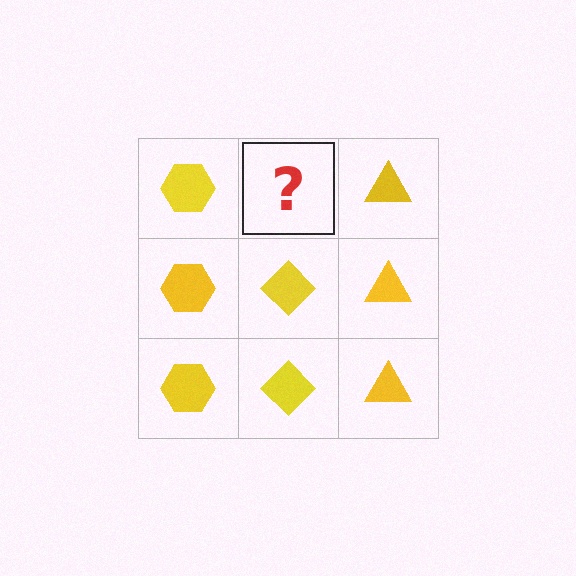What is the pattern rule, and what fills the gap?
The rule is that each column has a consistent shape. The gap should be filled with a yellow diamond.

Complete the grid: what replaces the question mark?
The question mark should be replaced with a yellow diamond.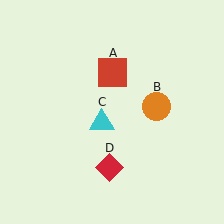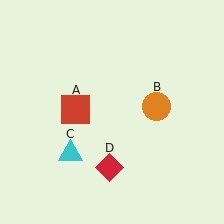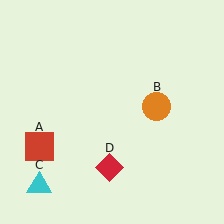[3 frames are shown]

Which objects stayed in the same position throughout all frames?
Orange circle (object B) and red diamond (object D) remained stationary.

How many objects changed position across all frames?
2 objects changed position: red square (object A), cyan triangle (object C).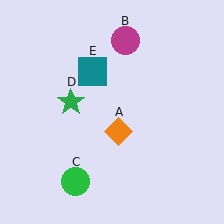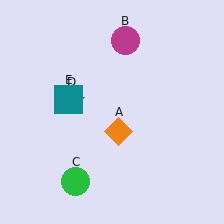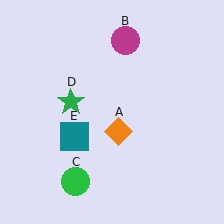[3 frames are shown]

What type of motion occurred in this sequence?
The teal square (object E) rotated counterclockwise around the center of the scene.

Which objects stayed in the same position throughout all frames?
Orange diamond (object A) and magenta circle (object B) and green circle (object C) and green star (object D) remained stationary.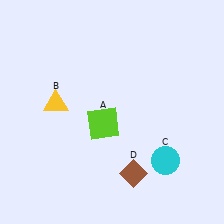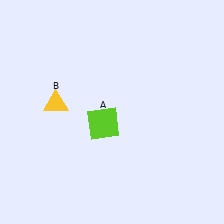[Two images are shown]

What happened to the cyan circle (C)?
The cyan circle (C) was removed in Image 2. It was in the bottom-right area of Image 1.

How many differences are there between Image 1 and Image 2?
There are 2 differences between the two images.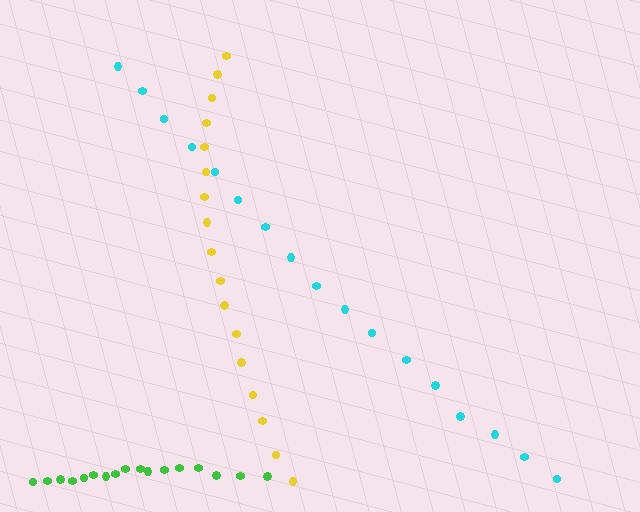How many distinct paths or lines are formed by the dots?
There are 3 distinct paths.